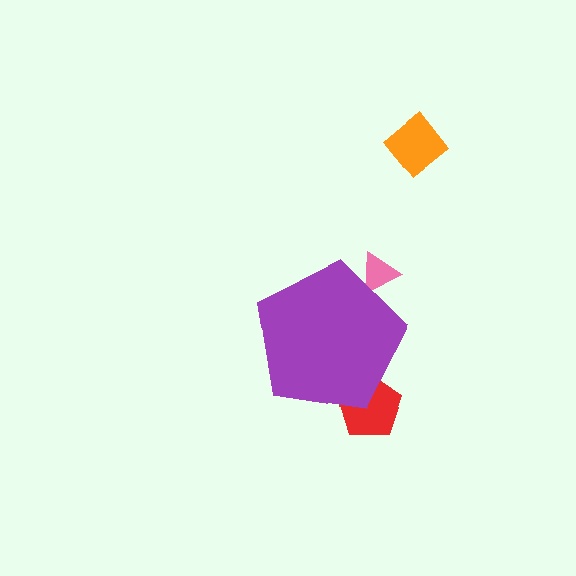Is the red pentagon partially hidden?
Yes, the red pentagon is partially hidden behind the purple pentagon.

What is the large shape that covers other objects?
A purple pentagon.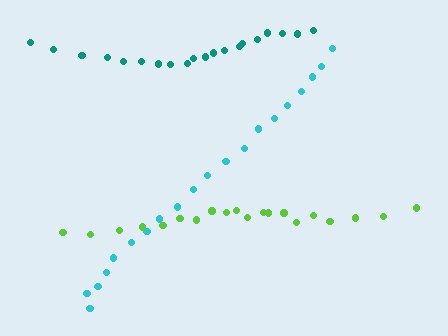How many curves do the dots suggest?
There are 3 distinct paths.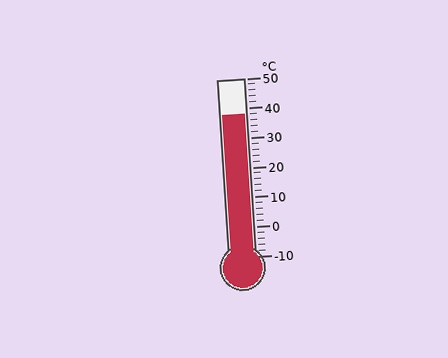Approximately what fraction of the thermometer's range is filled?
The thermometer is filled to approximately 80% of its range.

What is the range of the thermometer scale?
The thermometer scale ranges from -10°C to 50°C.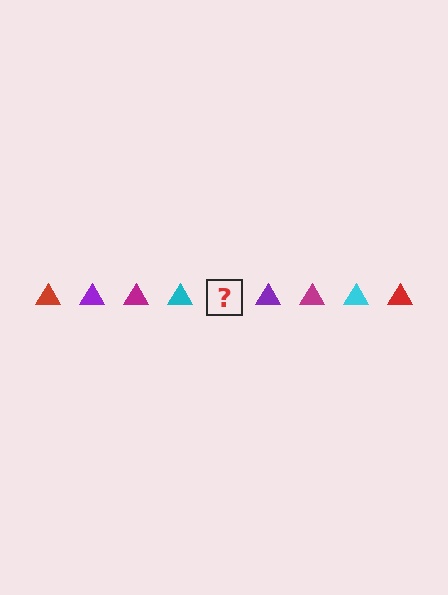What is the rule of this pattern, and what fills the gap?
The rule is that the pattern cycles through red, purple, magenta, cyan triangles. The gap should be filled with a red triangle.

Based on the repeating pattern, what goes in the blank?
The blank should be a red triangle.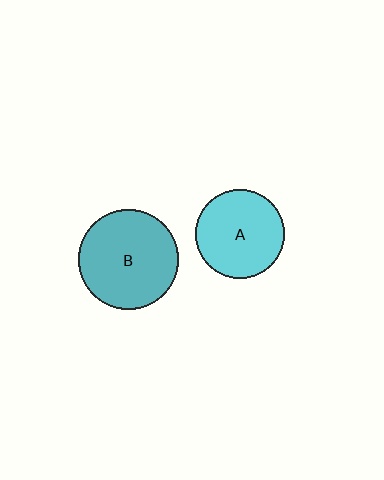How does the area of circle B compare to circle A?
Approximately 1.3 times.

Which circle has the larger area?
Circle B (teal).